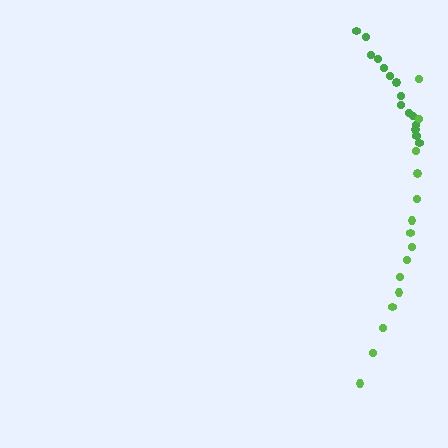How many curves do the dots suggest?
There are 2 distinct paths.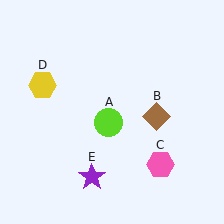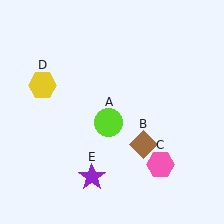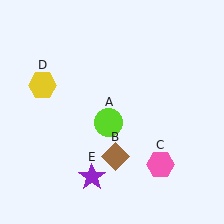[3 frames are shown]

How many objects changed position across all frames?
1 object changed position: brown diamond (object B).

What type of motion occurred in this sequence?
The brown diamond (object B) rotated clockwise around the center of the scene.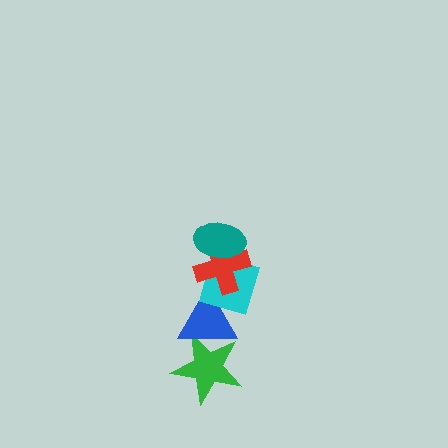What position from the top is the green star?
The green star is 5th from the top.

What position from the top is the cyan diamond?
The cyan diamond is 3rd from the top.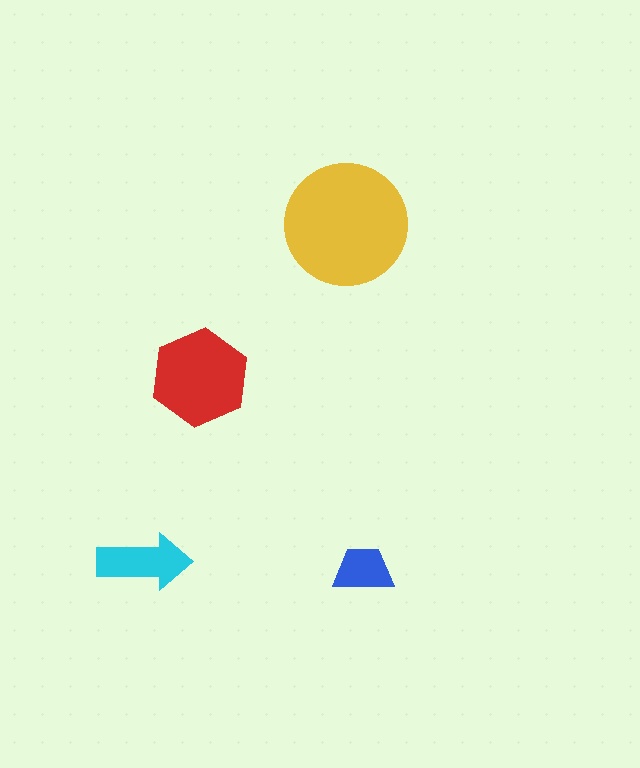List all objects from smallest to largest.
The blue trapezoid, the cyan arrow, the red hexagon, the yellow circle.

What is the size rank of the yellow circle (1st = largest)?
1st.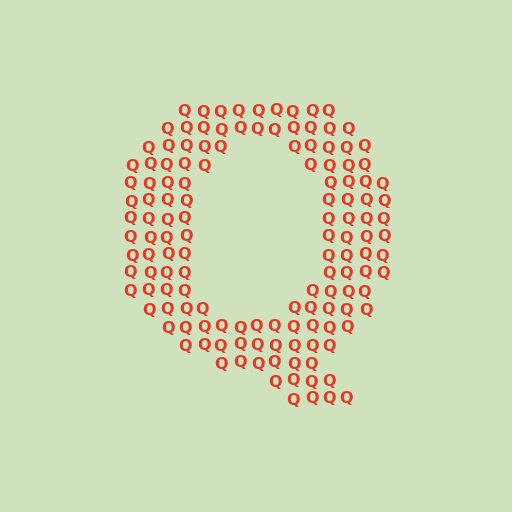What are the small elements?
The small elements are letter Q's.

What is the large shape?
The large shape is the letter Q.